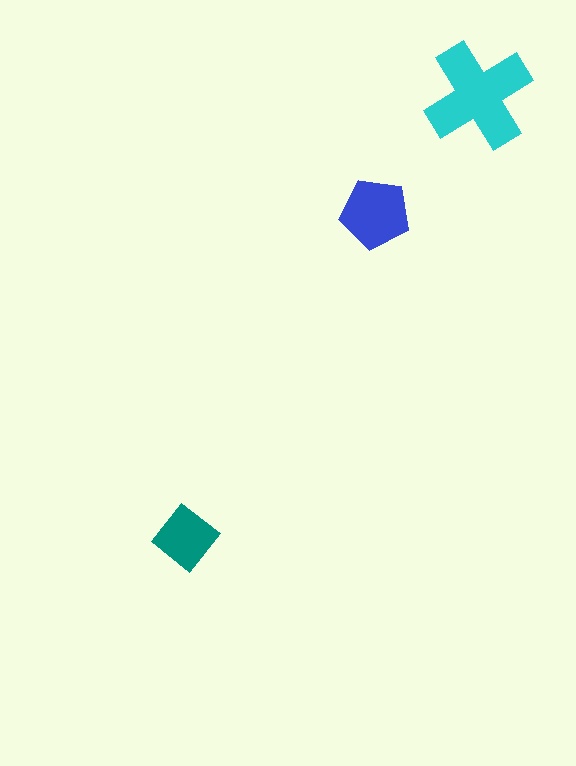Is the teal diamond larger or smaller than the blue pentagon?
Smaller.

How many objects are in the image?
There are 3 objects in the image.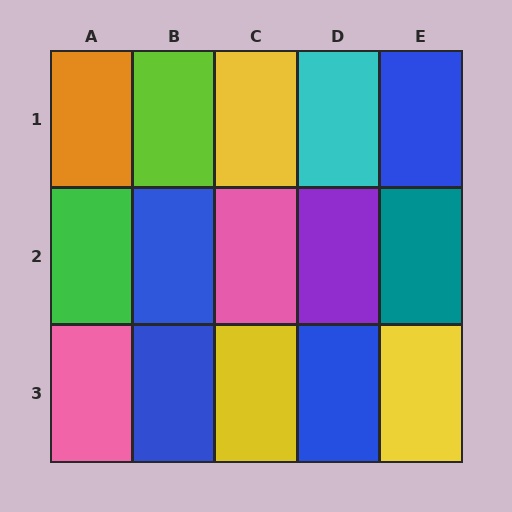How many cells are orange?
1 cell is orange.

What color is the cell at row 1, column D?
Cyan.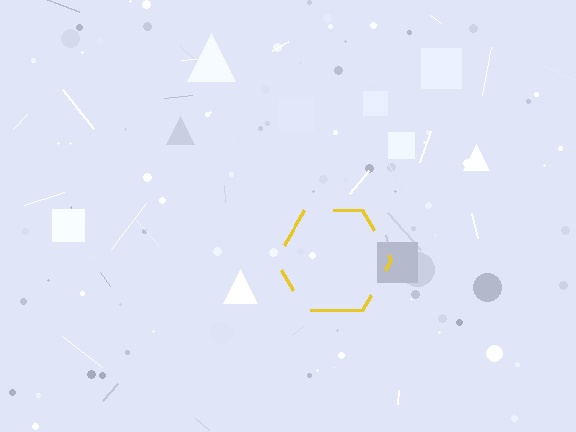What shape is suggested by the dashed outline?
The dashed outline suggests a hexagon.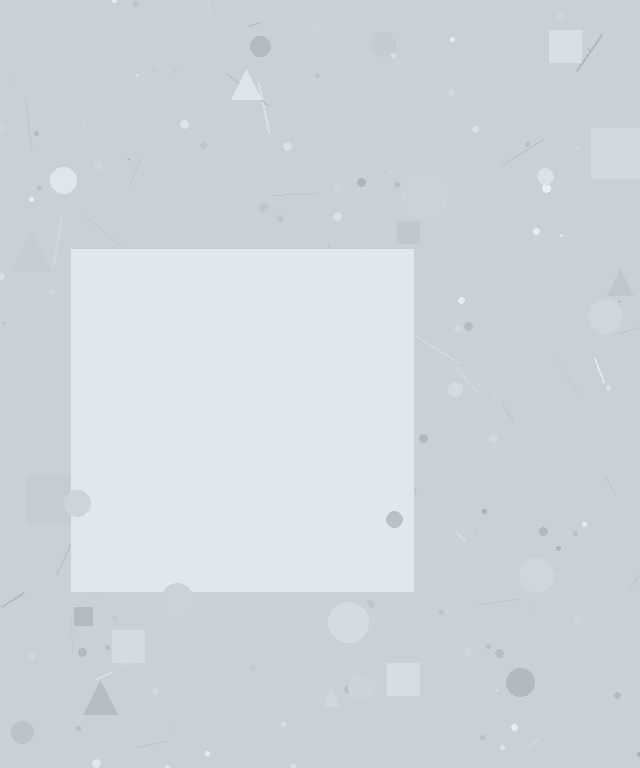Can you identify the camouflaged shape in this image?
The camouflaged shape is a square.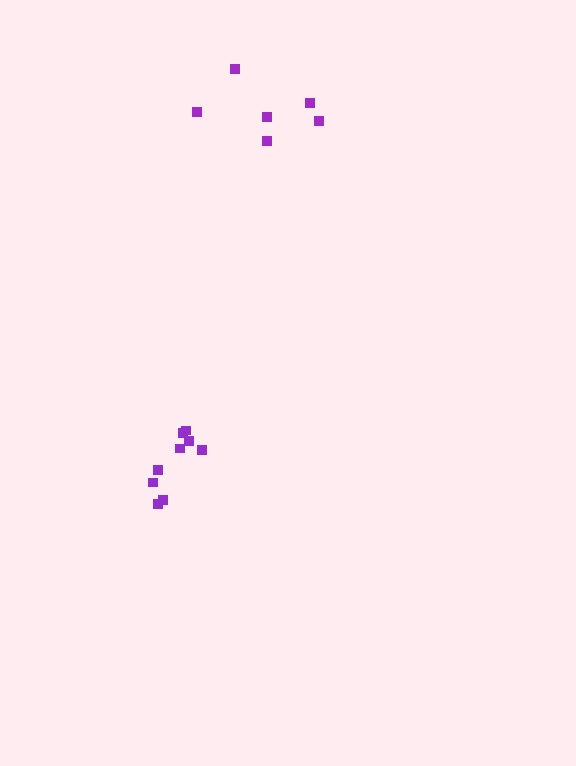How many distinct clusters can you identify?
There are 2 distinct clusters.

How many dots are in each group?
Group 1: 6 dots, Group 2: 9 dots (15 total).